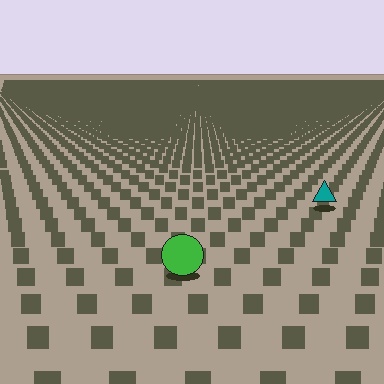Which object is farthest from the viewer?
The teal triangle is farthest from the viewer. It appears smaller and the ground texture around it is denser.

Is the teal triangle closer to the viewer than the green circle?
No. The green circle is closer — you can tell from the texture gradient: the ground texture is coarser near it.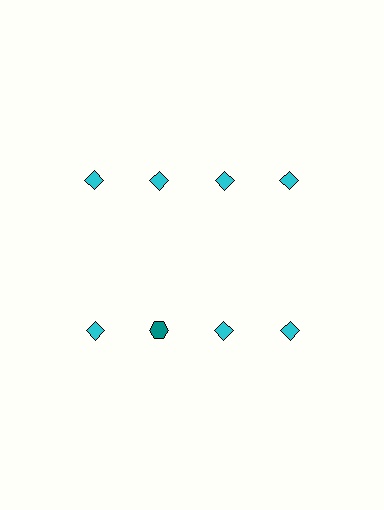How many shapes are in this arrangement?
There are 8 shapes arranged in a grid pattern.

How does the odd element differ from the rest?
It differs in both color (teal instead of cyan) and shape (hexagon instead of diamond).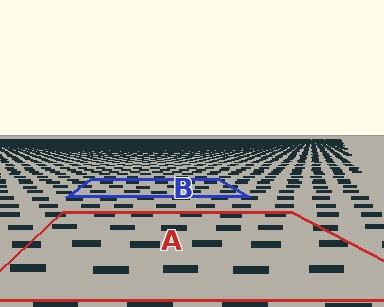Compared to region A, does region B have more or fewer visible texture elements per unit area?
Region B has more texture elements per unit area — they are packed more densely because it is farther away.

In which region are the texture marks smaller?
The texture marks are smaller in region B, because it is farther away.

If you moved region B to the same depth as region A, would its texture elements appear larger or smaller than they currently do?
They would appear larger. At a closer depth, the same texture elements are projected at a bigger on-screen size.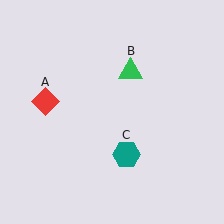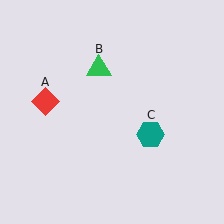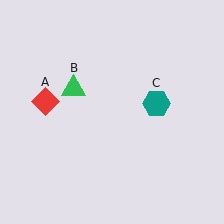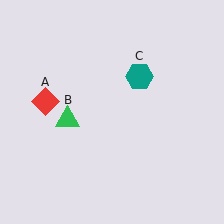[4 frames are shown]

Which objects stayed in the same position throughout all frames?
Red diamond (object A) remained stationary.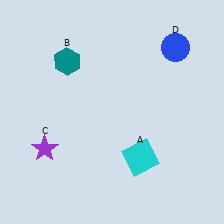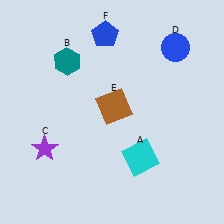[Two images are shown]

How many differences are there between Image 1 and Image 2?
There are 2 differences between the two images.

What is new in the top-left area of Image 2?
A blue pentagon (F) was added in the top-left area of Image 2.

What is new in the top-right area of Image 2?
A brown square (E) was added in the top-right area of Image 2.